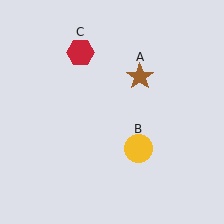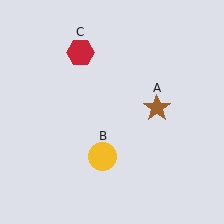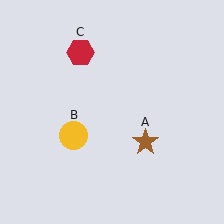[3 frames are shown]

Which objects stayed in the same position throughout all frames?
Red hexagon (object C) remained stationary.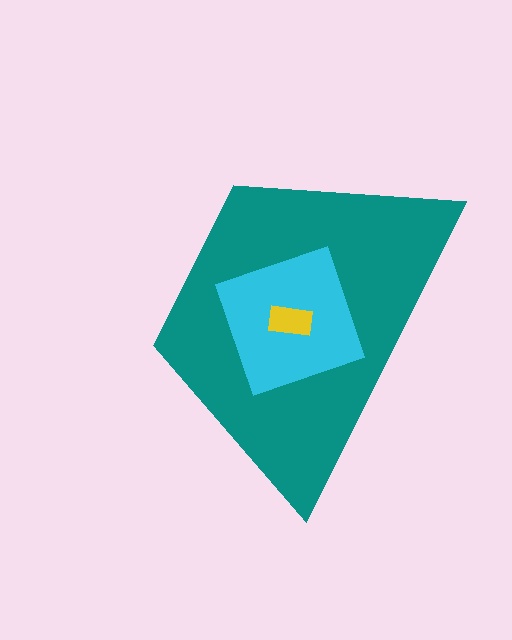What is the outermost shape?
The teal trapezoid.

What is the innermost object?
The yellow rectangle.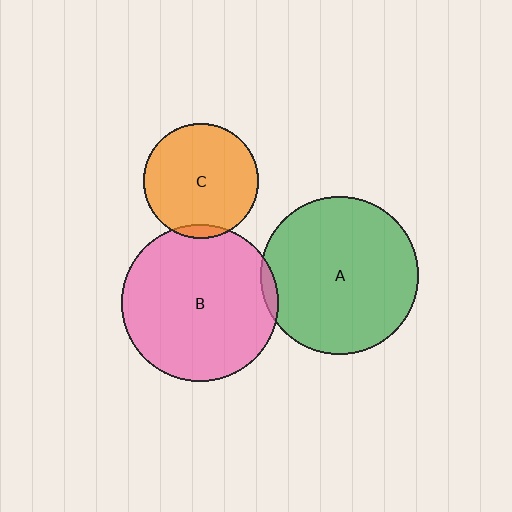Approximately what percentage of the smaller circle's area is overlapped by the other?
Approximately 5%.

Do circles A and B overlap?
Yes.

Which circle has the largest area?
Circle A (green).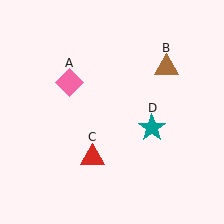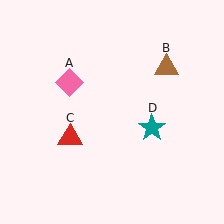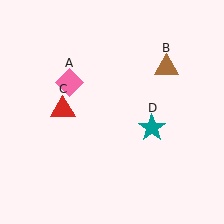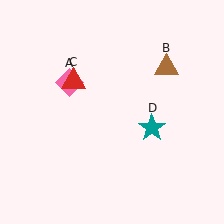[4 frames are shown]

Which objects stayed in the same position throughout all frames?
Pink diamond (object A) and brown triangle (object B) and teal star (object D) remained stationary.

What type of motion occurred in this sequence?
The red triangle (object C) rotated clockwise around the center of the scene.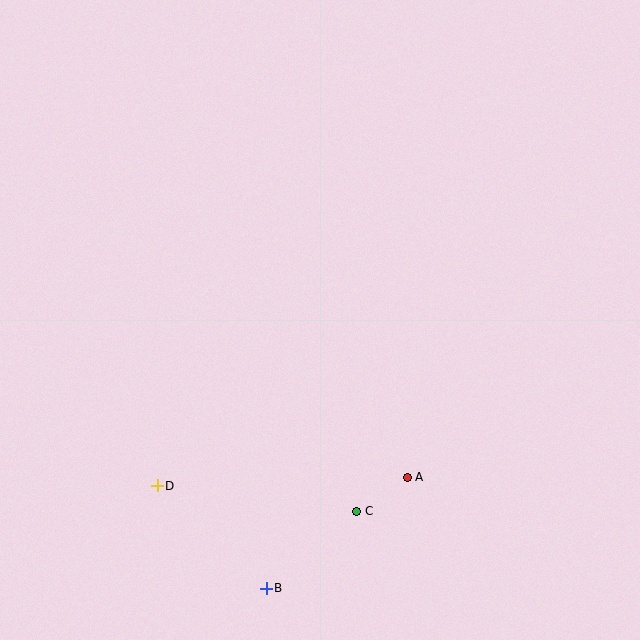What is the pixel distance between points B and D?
The distance between B and D is 150 pixels.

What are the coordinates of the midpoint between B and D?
The midpoint between B and D is at (212, 537).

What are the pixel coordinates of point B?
Point B is at (266, 588).